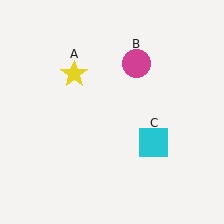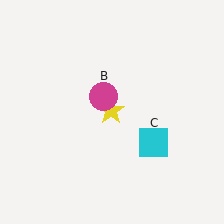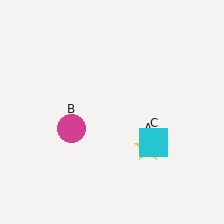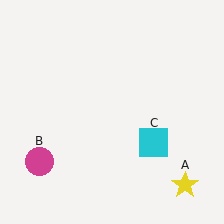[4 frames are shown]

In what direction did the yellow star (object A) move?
The yellow star (object A) moved down and to the right.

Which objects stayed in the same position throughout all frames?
Cyan square (object C) remained stationary.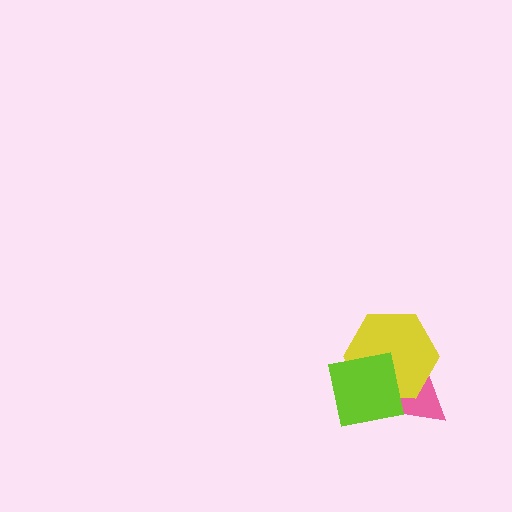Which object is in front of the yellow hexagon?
The lime square is in front of the yellow hexagon.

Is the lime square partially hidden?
No, no other shape covers it.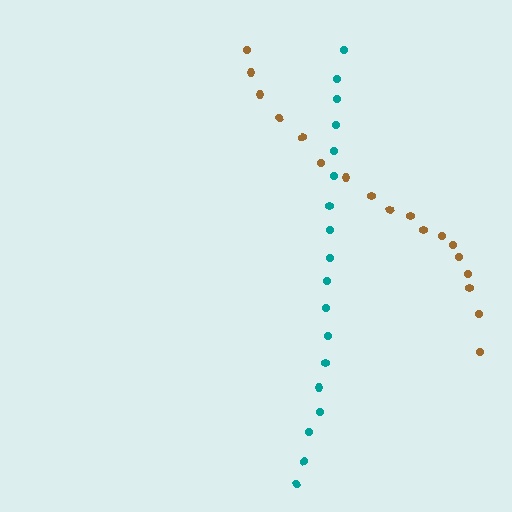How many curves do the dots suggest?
There are 2 distinct paths.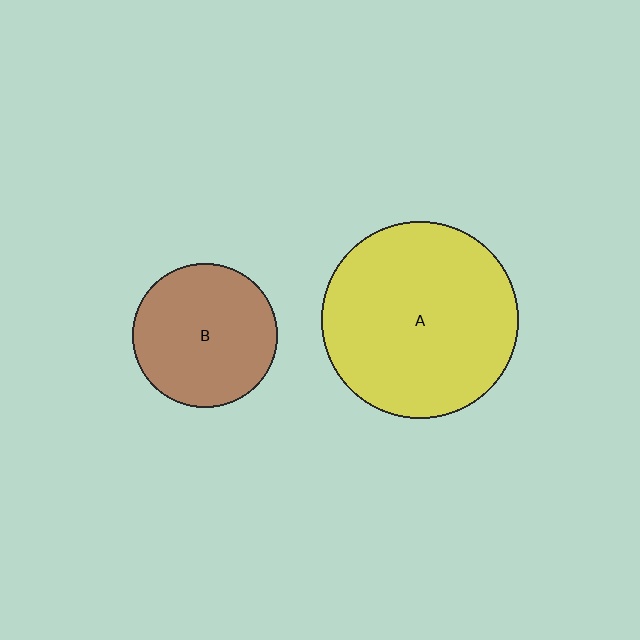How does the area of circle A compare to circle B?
Approximately 1.9 times.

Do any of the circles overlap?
No, none of the circles overlap.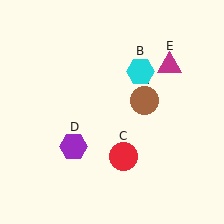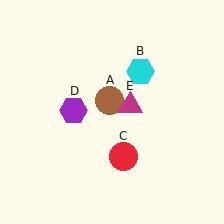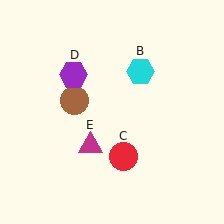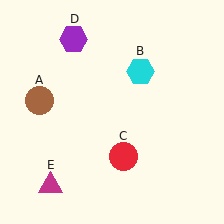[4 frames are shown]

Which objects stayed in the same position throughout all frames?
Cyan hexagon (object B) and red circle (object C) remained stationary.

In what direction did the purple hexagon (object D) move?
The purple hexagon (object D) moved up.